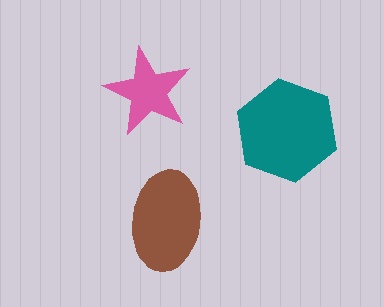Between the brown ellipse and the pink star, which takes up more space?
The brown ellipse.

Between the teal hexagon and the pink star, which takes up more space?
The teal hexagon.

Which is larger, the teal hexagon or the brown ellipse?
The teal hexagon.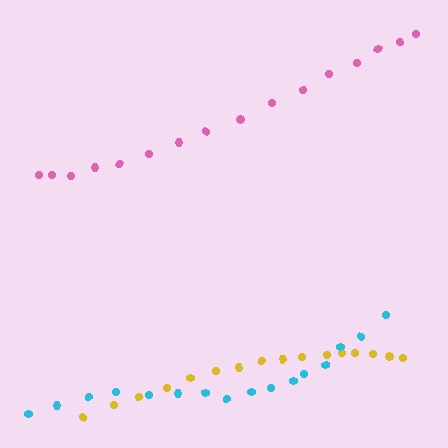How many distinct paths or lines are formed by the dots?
There are 3 distinct paths.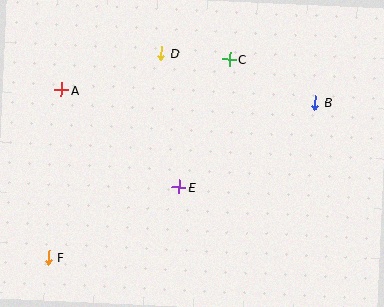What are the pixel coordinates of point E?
Point E is at (179, 187).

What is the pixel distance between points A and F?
The distance between A and F is 168 pixels.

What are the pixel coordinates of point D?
Point D is at (161, 53).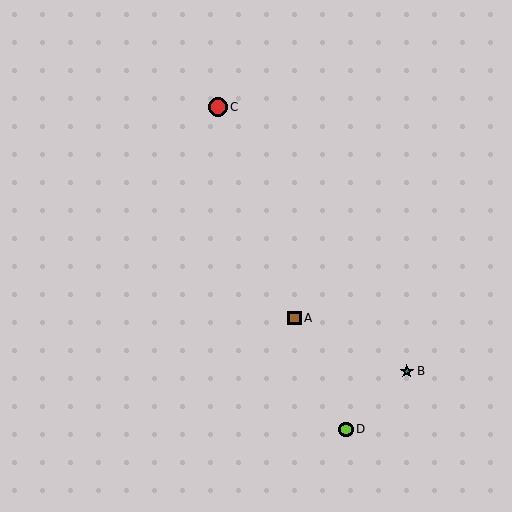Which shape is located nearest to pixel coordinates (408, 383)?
The teal star (labeled B) at (407, 371) is nearest to that location.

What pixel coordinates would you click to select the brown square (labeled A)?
Click at (294, 318) to select the brown square A.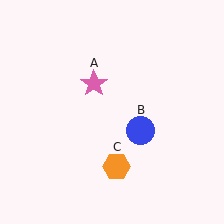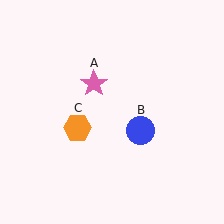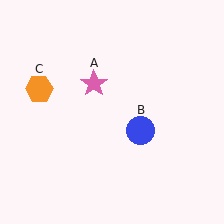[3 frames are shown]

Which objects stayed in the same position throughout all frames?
Pink star (object A) and blue circle (object B) remained stationary.